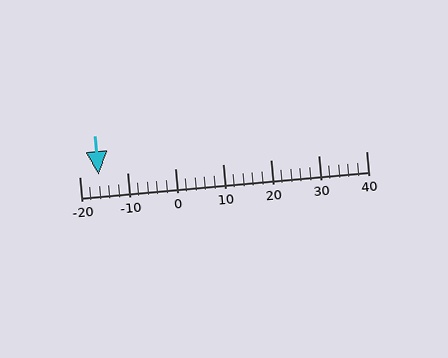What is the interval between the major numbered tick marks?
The major tick marks are spaced 10 units apart.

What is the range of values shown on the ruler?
The ruler shows values from -20 to 40.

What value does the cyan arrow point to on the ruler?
The cyan arrow points to approximately -16.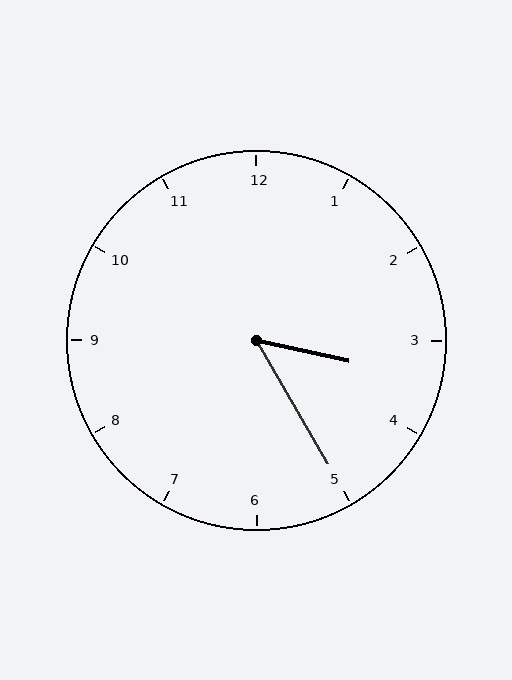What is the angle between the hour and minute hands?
Approximately 48 degrees.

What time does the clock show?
3:25.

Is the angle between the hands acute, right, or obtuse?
It is acute.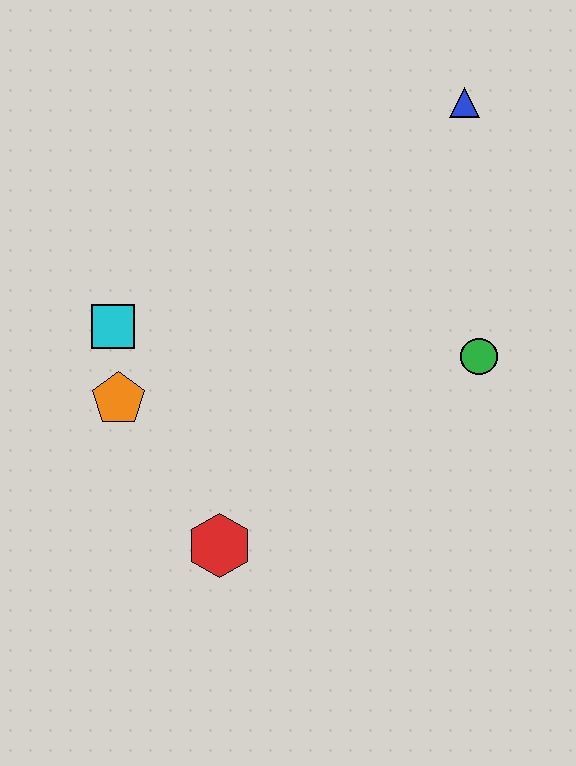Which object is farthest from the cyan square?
The blue triangle is farthest from the cyan square.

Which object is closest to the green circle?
The blue triangle is closest to the green circle.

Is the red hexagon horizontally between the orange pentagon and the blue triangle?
Yes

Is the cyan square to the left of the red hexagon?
Yes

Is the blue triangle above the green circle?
Yes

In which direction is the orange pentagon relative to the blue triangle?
The orange pentagon is to the left of the blue triangle.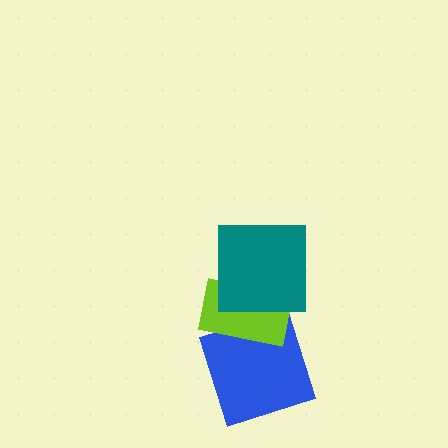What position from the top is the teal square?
The teal square is 1st from the top.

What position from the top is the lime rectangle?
The lime rectangle is 2nd from the top.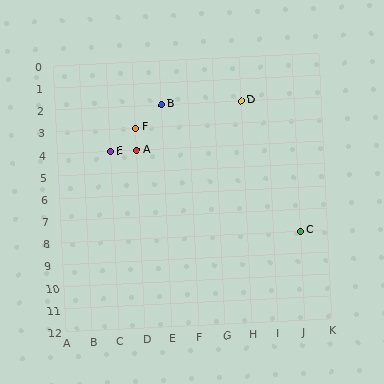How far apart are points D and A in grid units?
Points D and A are 4 columns and 2 rows apart (about 4.5 grid units diagonally).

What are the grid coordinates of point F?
Point F is at grid coordinates (D, 3).